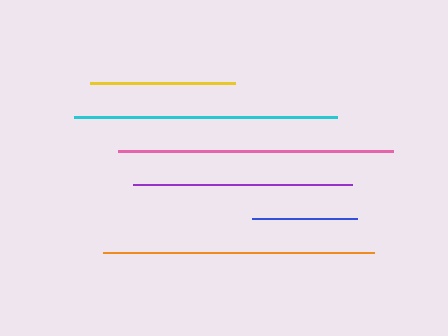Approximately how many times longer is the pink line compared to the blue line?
The pink line is approximately 2.6 times the length of the blue line.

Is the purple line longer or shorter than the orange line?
The orange line is longer than the purple line.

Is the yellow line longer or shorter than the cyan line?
The cyan line is longer than the yellow line.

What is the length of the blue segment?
The blue segment is approximately 105 pixels long.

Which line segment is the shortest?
The blue line is the shortest at approximately 105 pixels.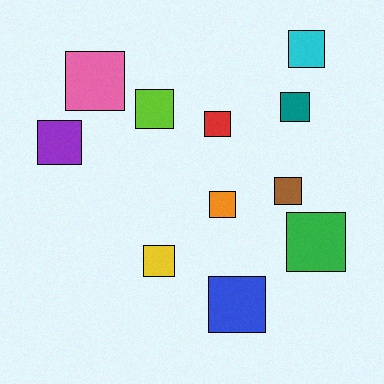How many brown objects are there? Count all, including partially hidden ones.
There is 1 brown object.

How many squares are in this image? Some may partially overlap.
There are 11 squares.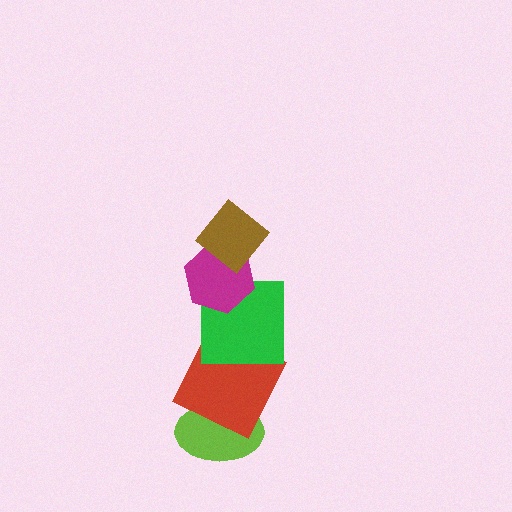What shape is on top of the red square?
The green square is on top of the red square.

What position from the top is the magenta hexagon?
The magenta hexagon is 2nd from the top.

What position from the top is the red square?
The red square is 4th from the top.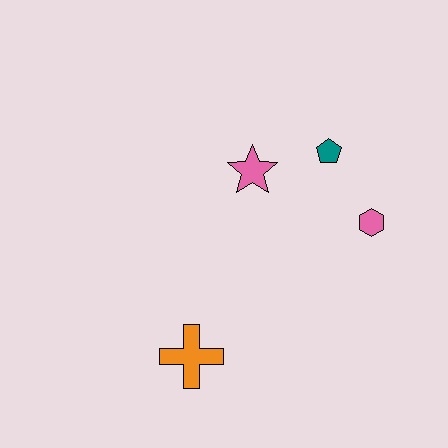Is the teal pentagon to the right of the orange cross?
Yes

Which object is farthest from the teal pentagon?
The orange cross is farthest from the teal pentagon.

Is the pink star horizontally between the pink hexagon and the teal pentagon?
No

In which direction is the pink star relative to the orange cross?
The pink star is above the orange cross.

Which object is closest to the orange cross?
The pink star is closest to the orange cross.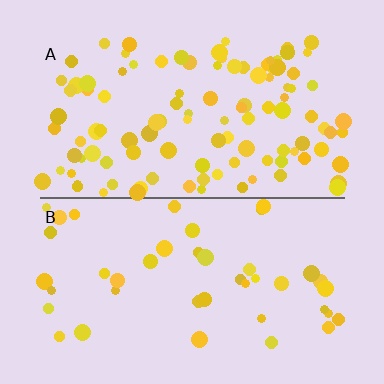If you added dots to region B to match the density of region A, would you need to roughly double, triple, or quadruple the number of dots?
Approximately triple.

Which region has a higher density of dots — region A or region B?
A (the top).